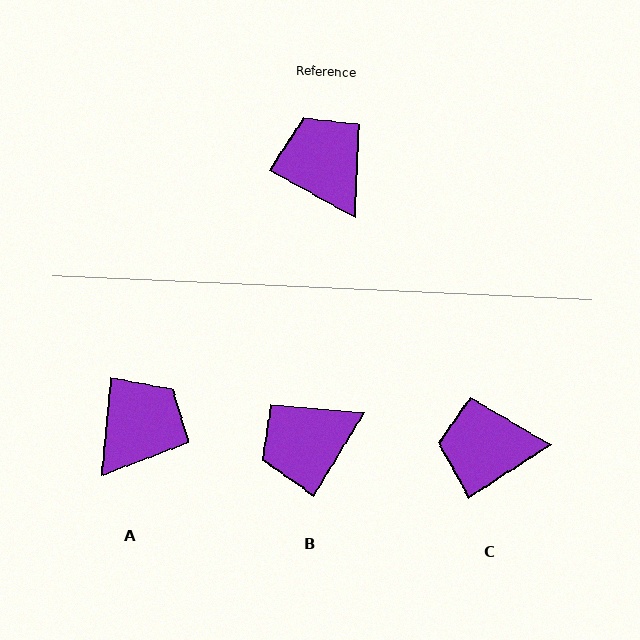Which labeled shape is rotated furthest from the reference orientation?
B, about 87 degrees away.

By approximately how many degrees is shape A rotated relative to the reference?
Approximately 67 degrees clockwise.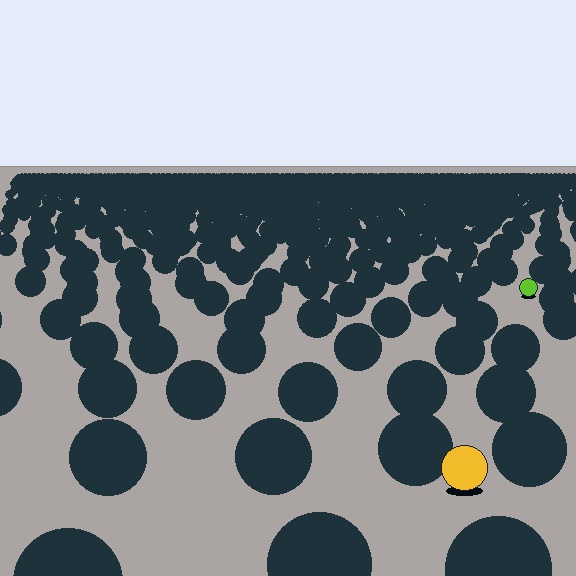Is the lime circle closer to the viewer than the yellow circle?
No. The yellow circle is closer — you can tell from the texture gradient: the ground texture is coarser near it.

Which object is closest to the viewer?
The yellow circle is closest. The texture marks near it are larger and more spread out.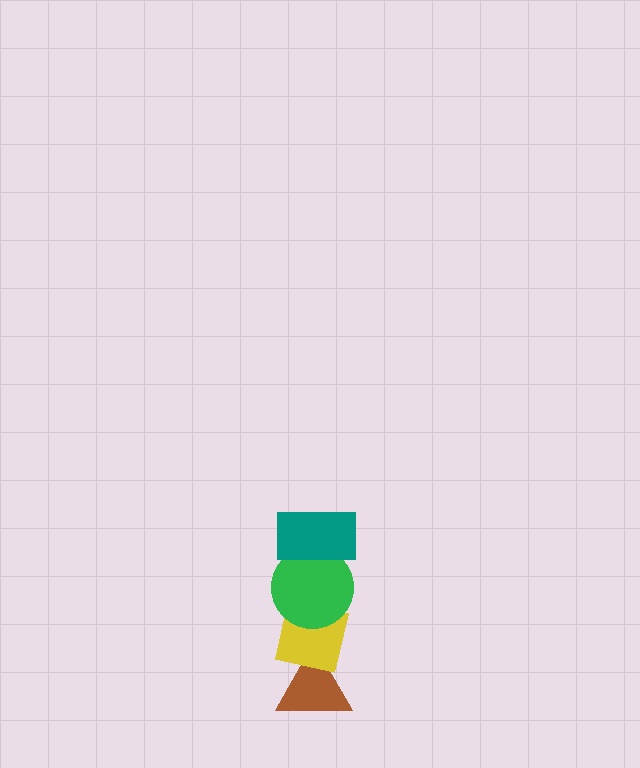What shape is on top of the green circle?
The teal rectangle is on top of the green circle.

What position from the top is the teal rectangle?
The teal rectangle is 1st from the top.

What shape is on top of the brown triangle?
The yellow square is on top of the brown triangle.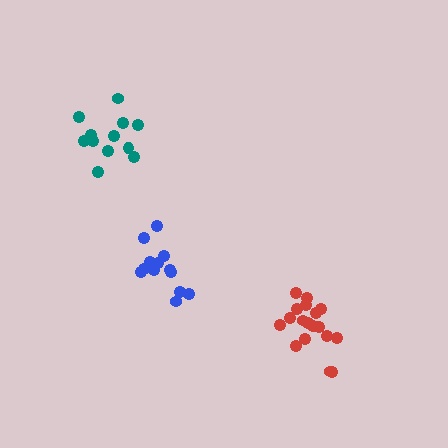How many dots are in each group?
Group 1: 18 dots, Group 2: 14 dots, Group 3: 13 dots (45 total).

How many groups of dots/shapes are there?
There are 3 groups.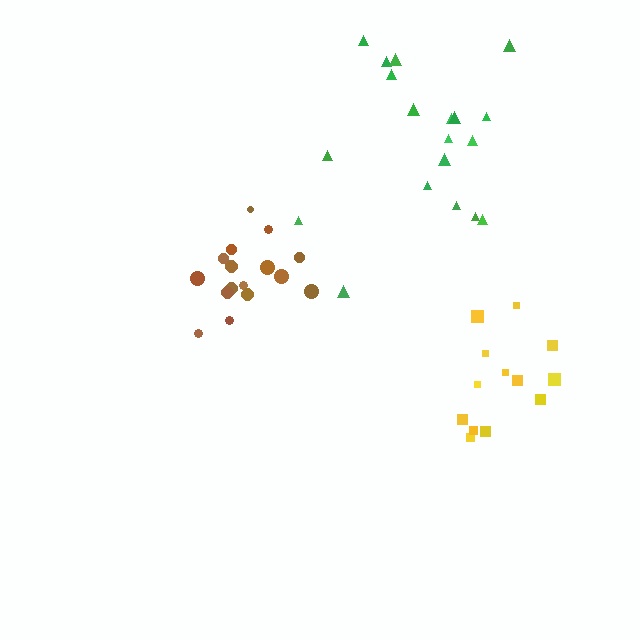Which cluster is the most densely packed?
Brown.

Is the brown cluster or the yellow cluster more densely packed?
Brown.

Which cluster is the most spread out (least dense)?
Green.